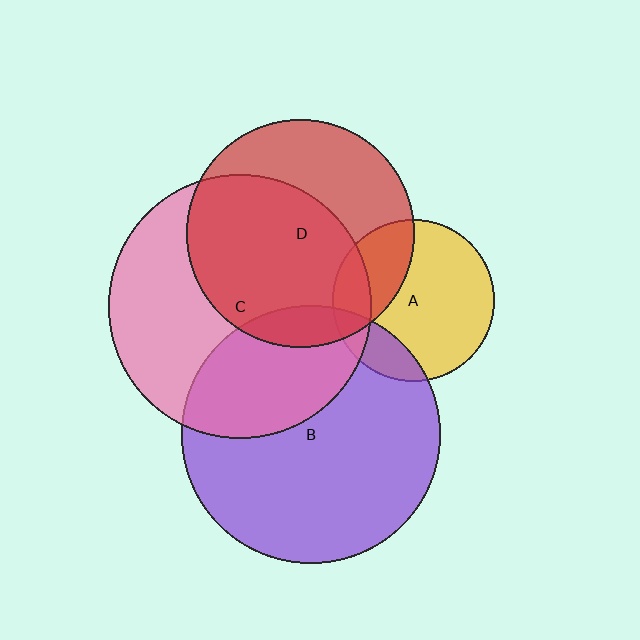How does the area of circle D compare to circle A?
Approximately 2.0 times.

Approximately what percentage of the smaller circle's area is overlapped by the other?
Approximately 35%.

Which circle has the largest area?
Circle C (pink).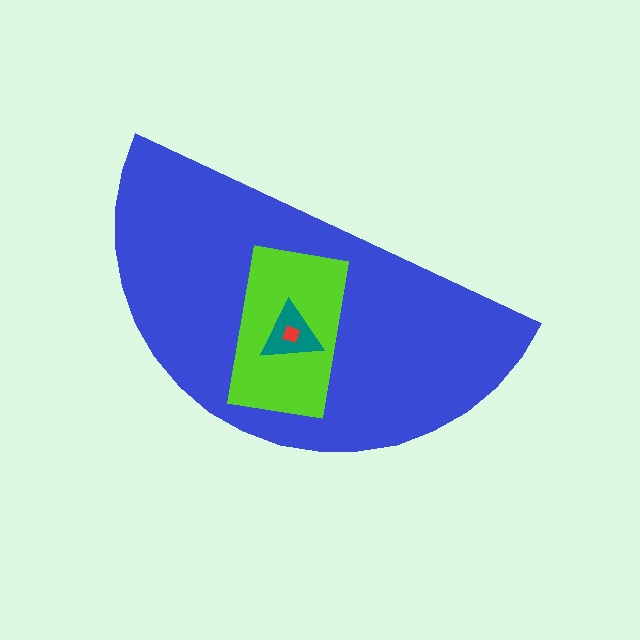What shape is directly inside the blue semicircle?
The lime rectangle.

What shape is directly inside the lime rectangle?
The teal triangle.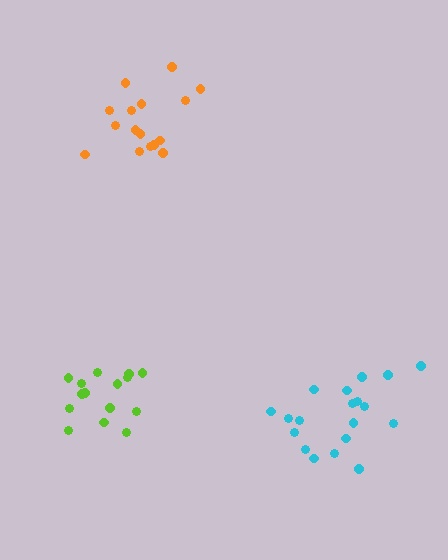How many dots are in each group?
Group 1: 19 dots, Group 2: 16 dots, Group 3: 15 dots (50 total).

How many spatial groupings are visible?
There are 3 spatial groupings.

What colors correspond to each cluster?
The clusters are colored: cyan, orange, lime.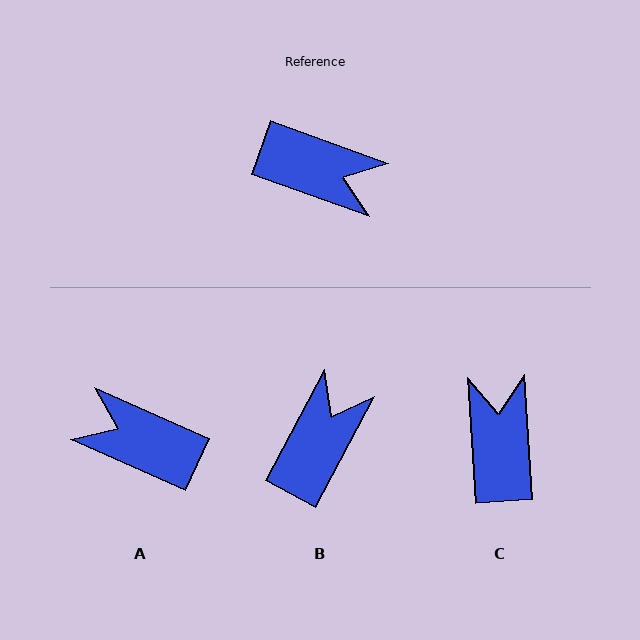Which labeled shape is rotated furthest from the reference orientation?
A, about 176 degrees away.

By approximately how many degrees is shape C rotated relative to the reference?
Approximately 113 degrees counter-clockwise.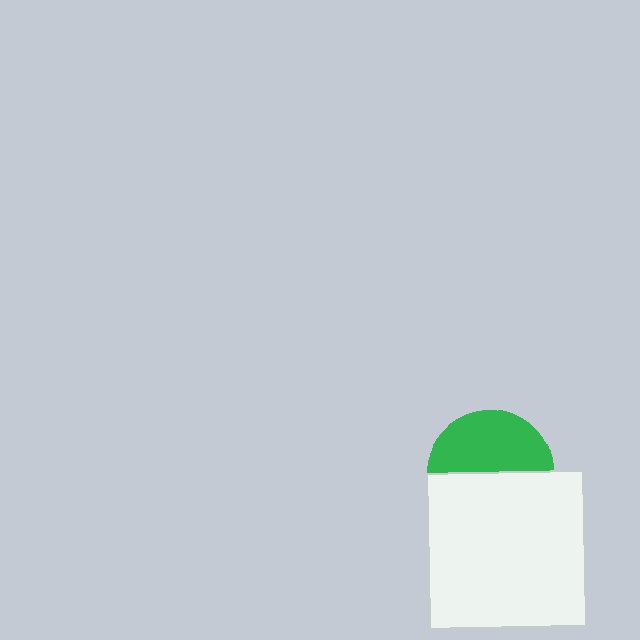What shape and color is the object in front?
The object in front is a white square.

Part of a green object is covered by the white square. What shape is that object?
It is a circle.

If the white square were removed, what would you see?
You would see the complete green circle.